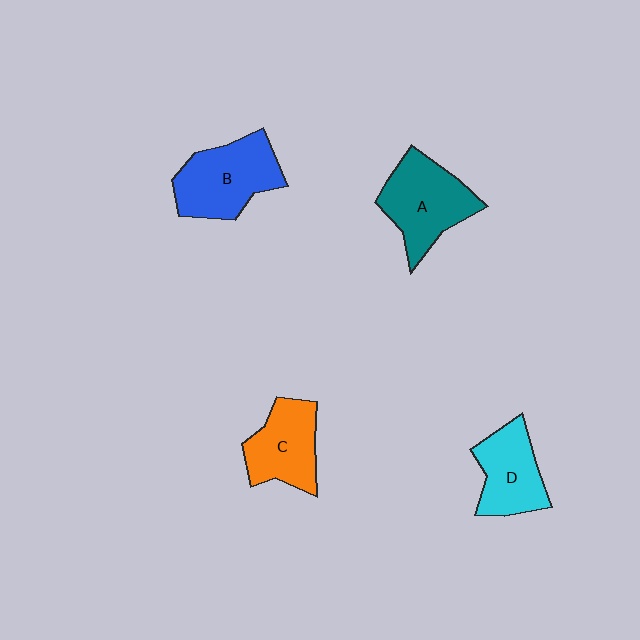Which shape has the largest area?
Shape B (blue).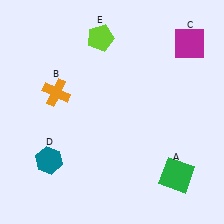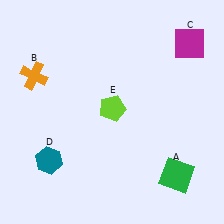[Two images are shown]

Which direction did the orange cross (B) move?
The orange cross (B) moved left.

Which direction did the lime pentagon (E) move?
The lime pentagon (E) moved down.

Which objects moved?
The objects that moved are: the orange cross (B), the lime pentagon (E).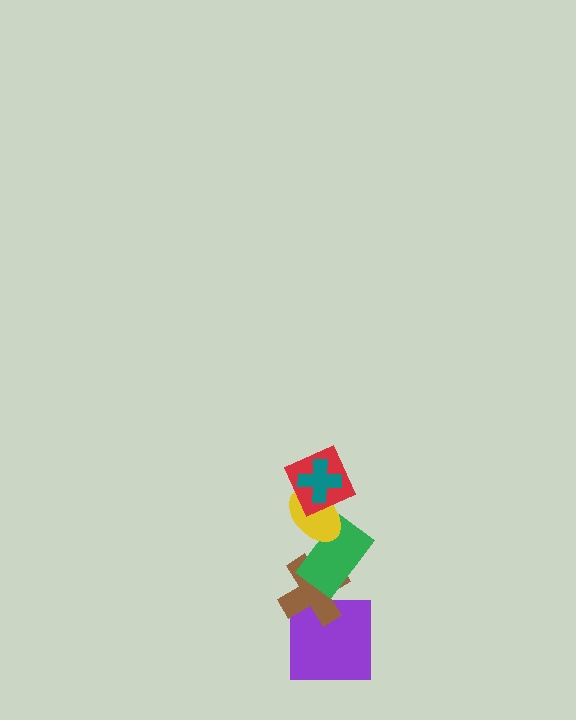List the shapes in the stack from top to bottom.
From top to bottom: the teal cross, the red square, the yellow ellipse, the green rectangle, the brown cross, the purple square.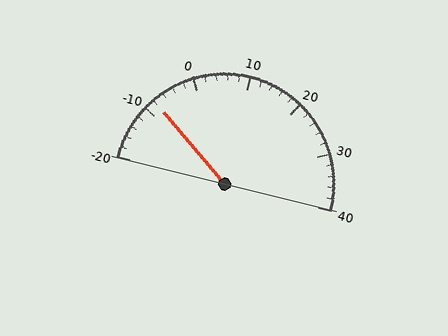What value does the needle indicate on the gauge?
The needle indicates approximately -8.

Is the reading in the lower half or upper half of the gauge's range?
The reading is in the lower half of the range (-20 to 40).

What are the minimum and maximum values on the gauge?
The gauge ranges from -20 to 40.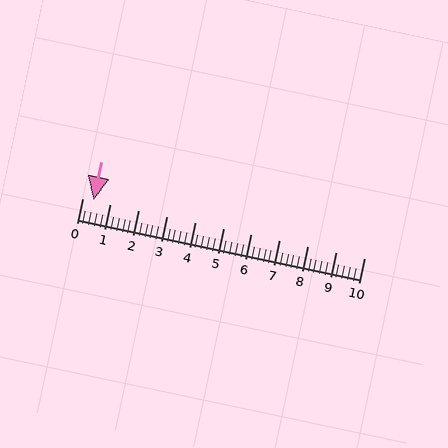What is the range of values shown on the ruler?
The ruler shows values from 0 to 10.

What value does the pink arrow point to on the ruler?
The pink arrow points to approximately 0.4.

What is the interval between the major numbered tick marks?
The major tick marks are spaced 1 units apart.